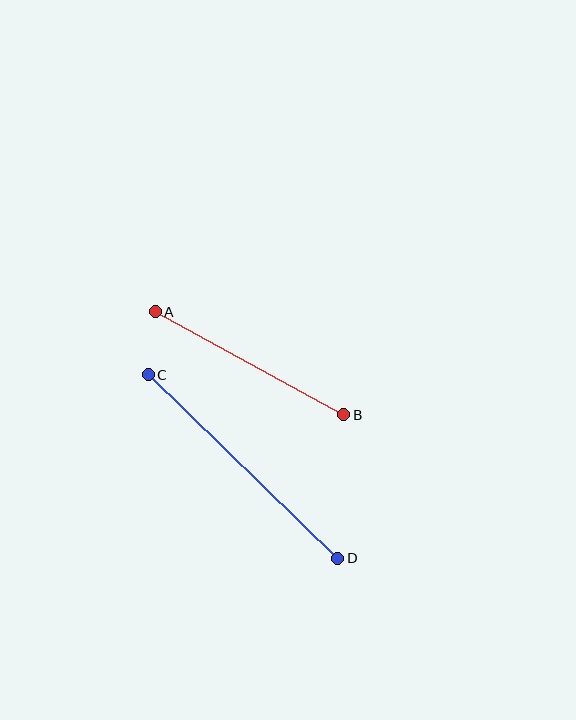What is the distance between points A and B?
The distance is approximately 215 pixels.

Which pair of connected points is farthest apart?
Points C and D are farthest apart.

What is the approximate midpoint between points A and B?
The midpoint is at approximately (249, 363) pixels.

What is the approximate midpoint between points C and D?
The midpoint is at approximately (243, 466) pixels.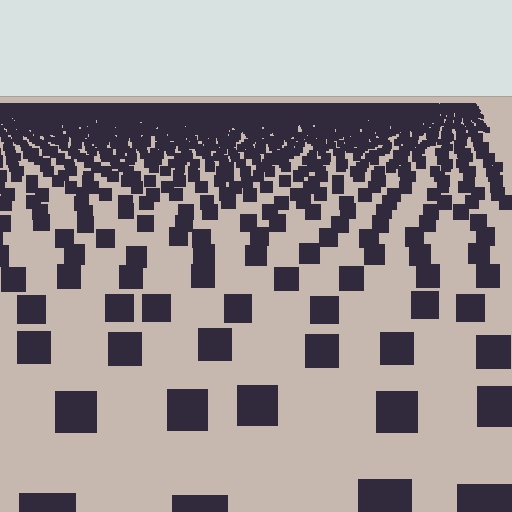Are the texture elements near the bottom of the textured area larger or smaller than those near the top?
Larger. Near the bottom, elements are closer to the viewer and appear at a bigger on-screen size.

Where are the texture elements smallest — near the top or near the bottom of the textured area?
Near the top.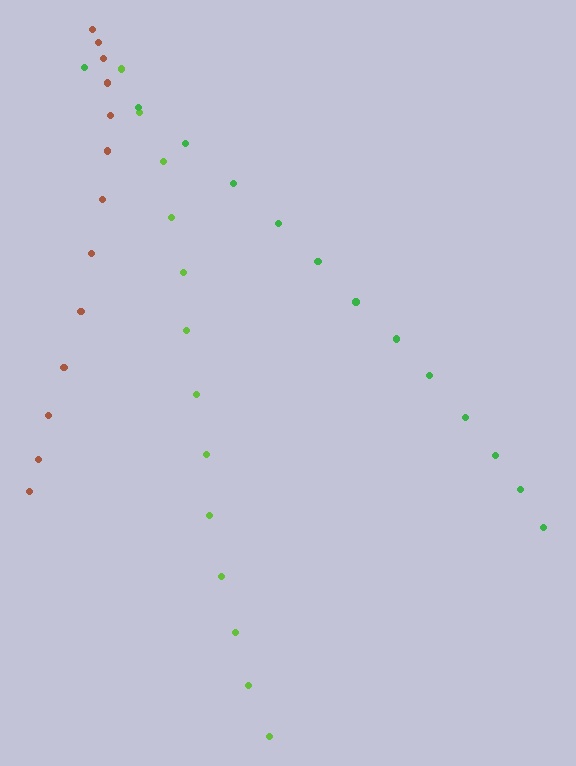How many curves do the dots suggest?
There are 3 distinct paths.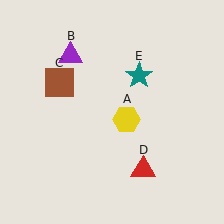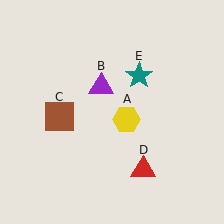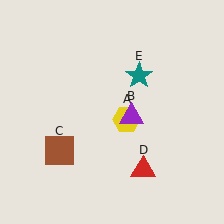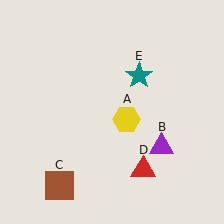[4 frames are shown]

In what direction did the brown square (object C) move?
The brown square (object C) moved down.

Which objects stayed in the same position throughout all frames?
Yellow hexagon (object A) and red triangle (object D) and teal star (object E) remained stationary.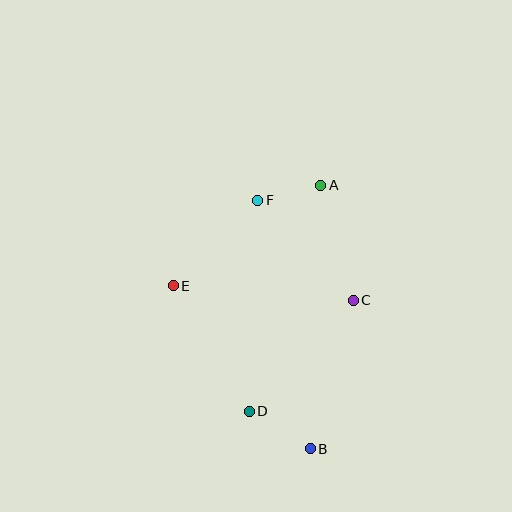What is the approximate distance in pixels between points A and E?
The distance between A and E is approximately 179 pixels.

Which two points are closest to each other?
Points A and F are closest to each other.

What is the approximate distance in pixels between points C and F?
The distance between C and F is approximately 138 pixels.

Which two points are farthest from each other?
Points A and B are farthest from each other.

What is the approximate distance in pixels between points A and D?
The distance between A and D is approximately 238 pixels.